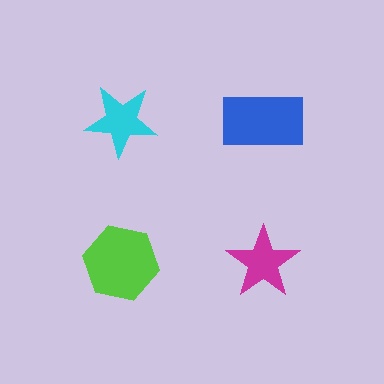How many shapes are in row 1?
2 shapes.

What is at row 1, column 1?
A cyan star.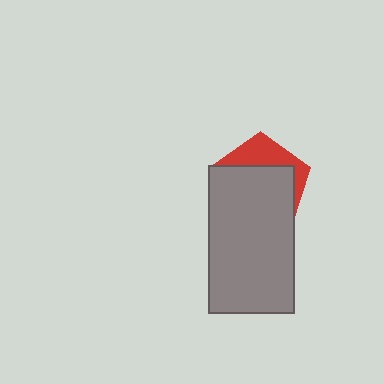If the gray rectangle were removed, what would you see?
You would see the complete red pentagon.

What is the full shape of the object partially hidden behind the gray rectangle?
The partially hidden object is a red pentagon.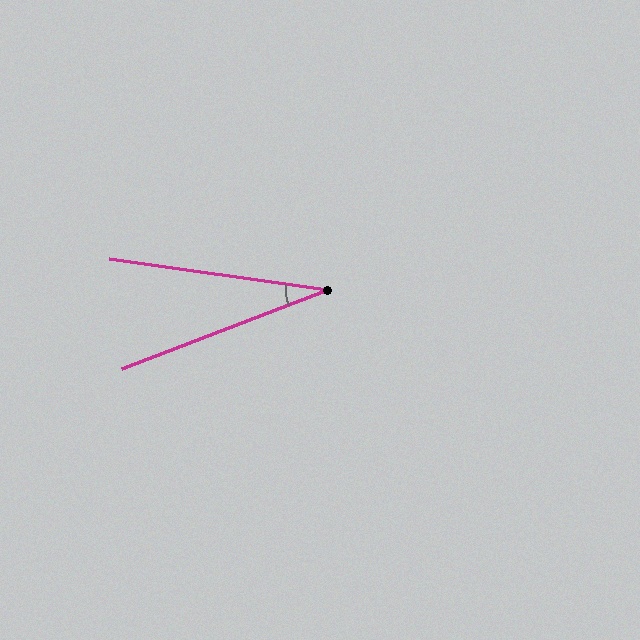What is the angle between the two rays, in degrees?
Approximately 29 degrees.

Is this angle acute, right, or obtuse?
It is acute.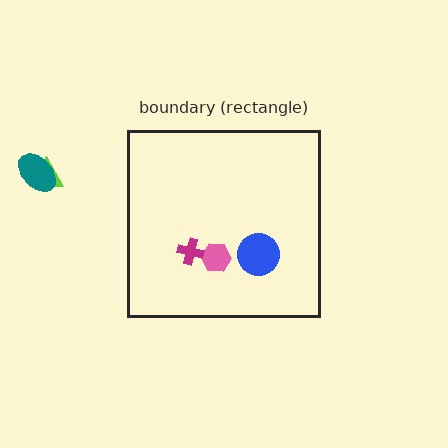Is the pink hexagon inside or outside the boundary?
Inside.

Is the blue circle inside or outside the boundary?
Inside.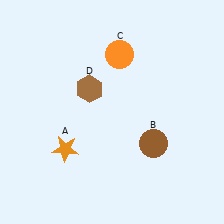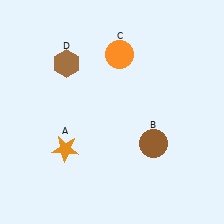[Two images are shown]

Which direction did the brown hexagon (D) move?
The brown hexagon (D) moved up.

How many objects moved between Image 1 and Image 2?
1 object moved between the two images.